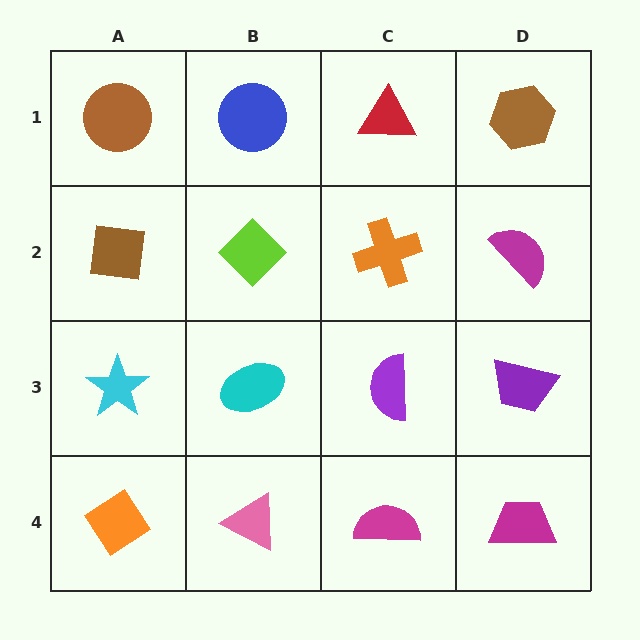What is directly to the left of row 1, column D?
A red triangle.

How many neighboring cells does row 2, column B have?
4.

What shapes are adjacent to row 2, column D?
A brown hexagon (row 1, column D), a purple trapezoid (row 3, column D), an orange cross (row 2, column C).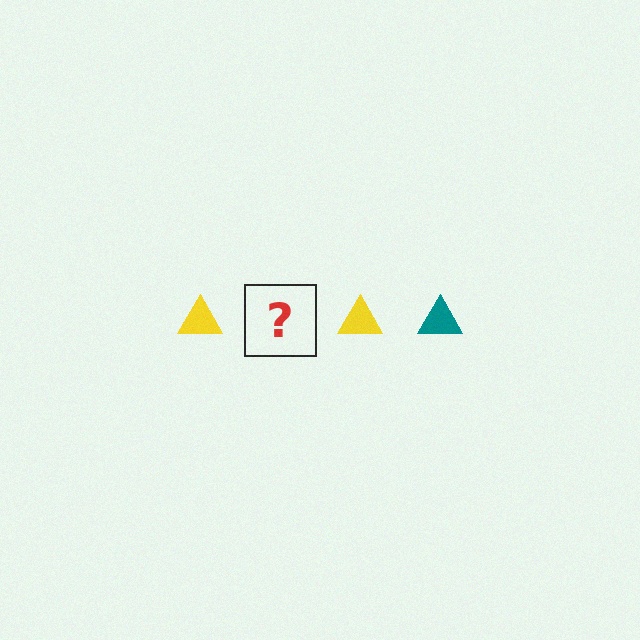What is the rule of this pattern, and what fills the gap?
The rule is that the pattern cycles through yellow, teal triangles. The gap should be filled with a teal triangle.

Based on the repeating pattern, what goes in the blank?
The blank should be a teal triangle.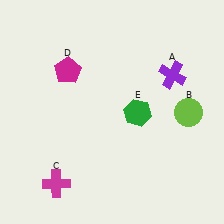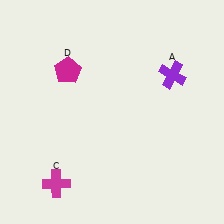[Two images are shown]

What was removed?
The lime circle (B), the green hexagon (E) were removed in Image 2.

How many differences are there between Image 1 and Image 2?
There are 2 differences between the two images.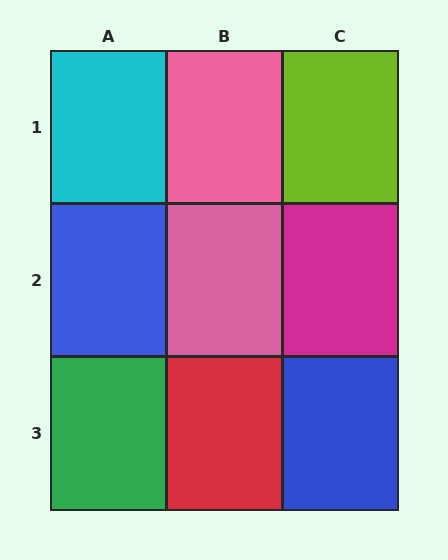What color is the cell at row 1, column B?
Pink.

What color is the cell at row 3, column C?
Blue.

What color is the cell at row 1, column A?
Cyan.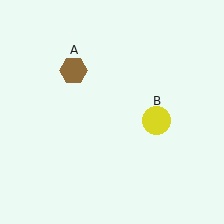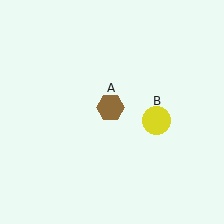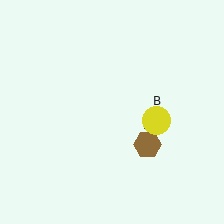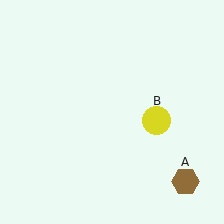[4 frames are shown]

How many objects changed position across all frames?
1 object changed position: brown hexagon (object A).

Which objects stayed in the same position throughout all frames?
Yellow circle (object B) remained stationary.